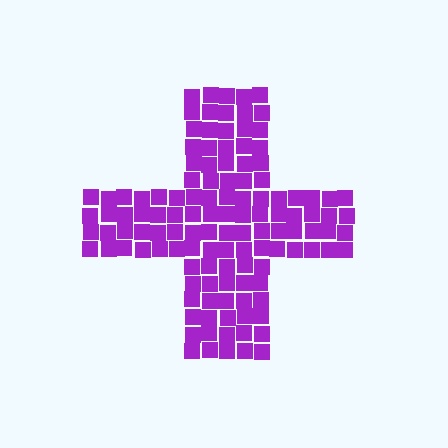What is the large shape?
The large shape is a cross.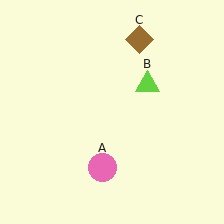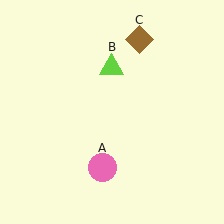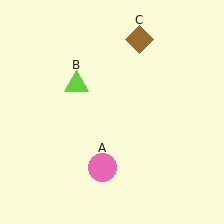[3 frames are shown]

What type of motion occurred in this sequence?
The lime triangle (object B) rotated counterclockwise around the center of the scene.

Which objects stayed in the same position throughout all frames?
Pink circle (object A) and brown diamond (object C) remained stationary.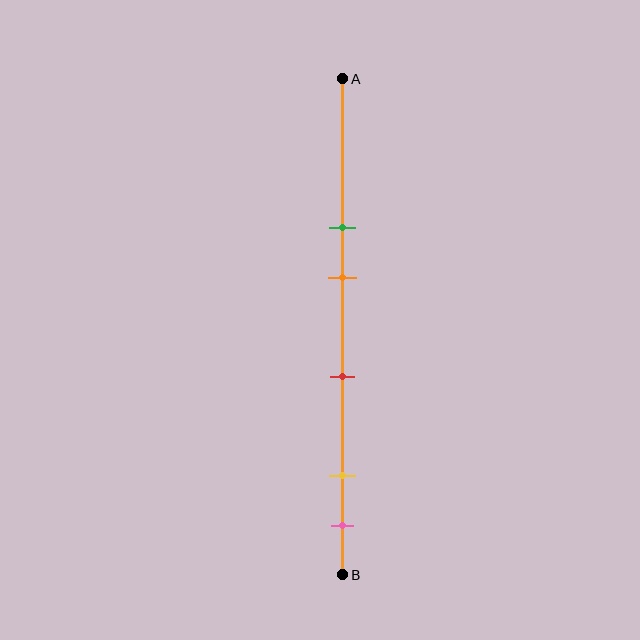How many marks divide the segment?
There are 5 marks dividing the segment.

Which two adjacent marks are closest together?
The yellow and pink marks are the closest adjacent pair.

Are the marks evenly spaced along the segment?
No, the marks are not evenly spaced.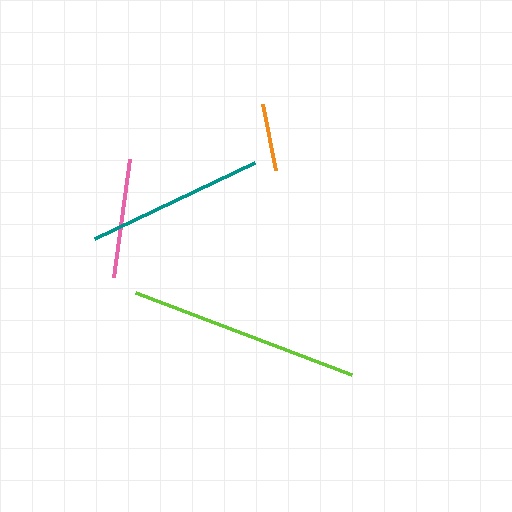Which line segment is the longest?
The lime line is the longest at approximately 232 pixels.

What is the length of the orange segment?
The orange segment is approximately 67 pixels long.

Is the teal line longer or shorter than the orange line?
The teal line is longer than the orange line.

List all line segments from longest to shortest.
From longest to shortest: lime, teal, pink, orange.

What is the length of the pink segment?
The pink segment is approximately 119 pixels long.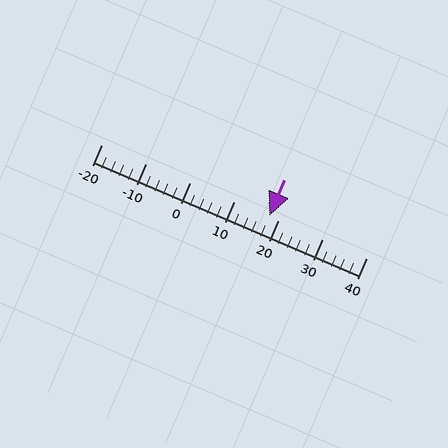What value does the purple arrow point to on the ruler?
The purple arrow points to approximately 18.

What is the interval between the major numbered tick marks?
The major tick marks are spaced 10 units apart.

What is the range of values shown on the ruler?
The ruler shows values from -20 to 40.